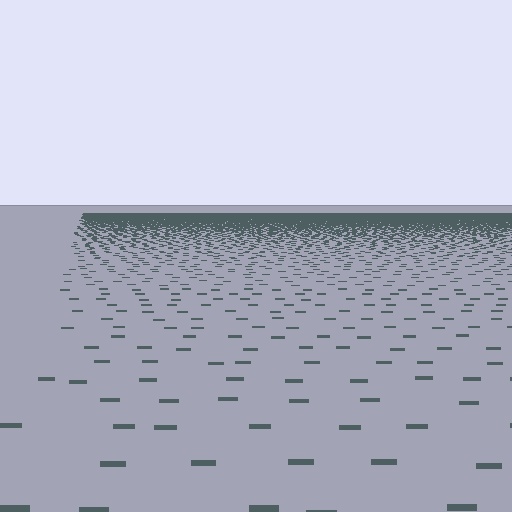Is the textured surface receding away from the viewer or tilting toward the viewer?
The surface is receding away from the viewer. Texture elements get smaller and denser toward the top.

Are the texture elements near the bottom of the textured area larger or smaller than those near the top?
Larger. Near the bottom, elements are closer to the viewer and appear at a bigger on-screen size.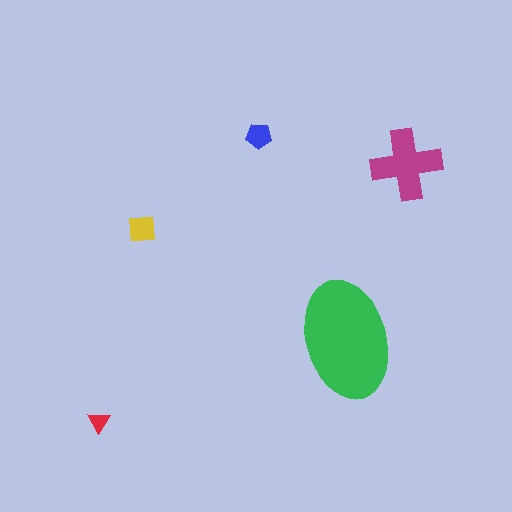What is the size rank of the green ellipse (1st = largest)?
1st.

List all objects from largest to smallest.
The green ellipse, the magenta cross, the yellow square, the blue pentagon, the red triangle.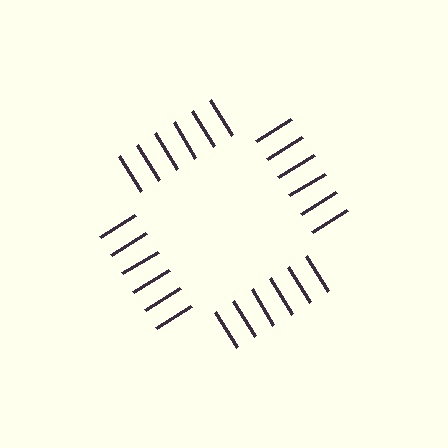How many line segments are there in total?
24 — 6 along each of the 4 edges.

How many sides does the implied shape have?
4 sides — the line-ends trace a square.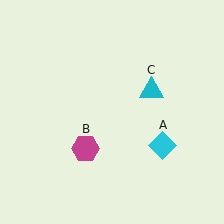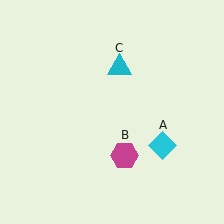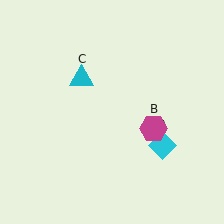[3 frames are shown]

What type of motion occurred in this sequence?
The magenta hexagon (object B), cyan triangle (object C) rotated counterclockwise around the center of the scene.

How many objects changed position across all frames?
2 objects changed position: magenta hexagon (object B), cyan triangle (object C).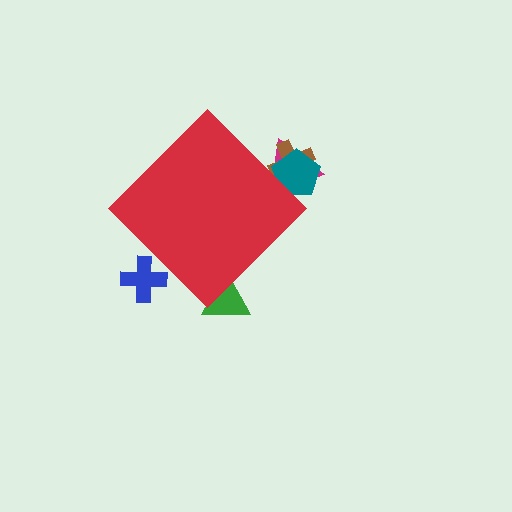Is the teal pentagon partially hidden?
Yes, the teal pentagon is partially hidden behind the red diamond.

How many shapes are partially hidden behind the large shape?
5 shapes are partially hidden.